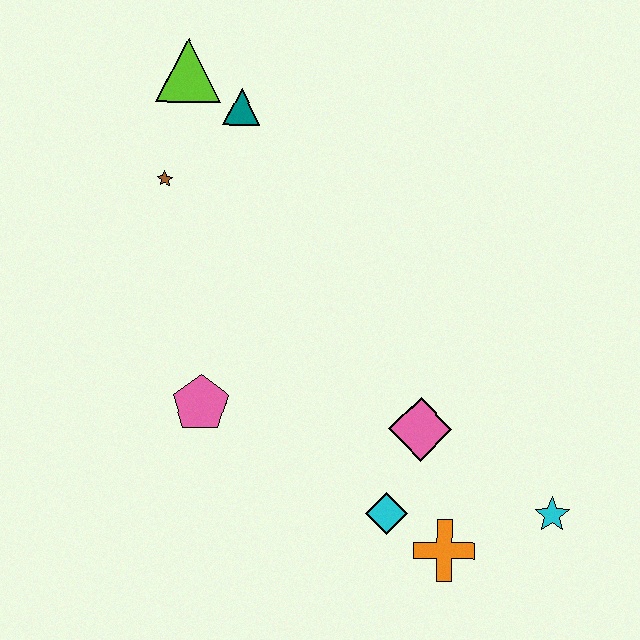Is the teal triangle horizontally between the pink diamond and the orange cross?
No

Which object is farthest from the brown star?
The cyan star is farthest from the brown star.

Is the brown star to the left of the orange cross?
Yes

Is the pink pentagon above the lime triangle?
No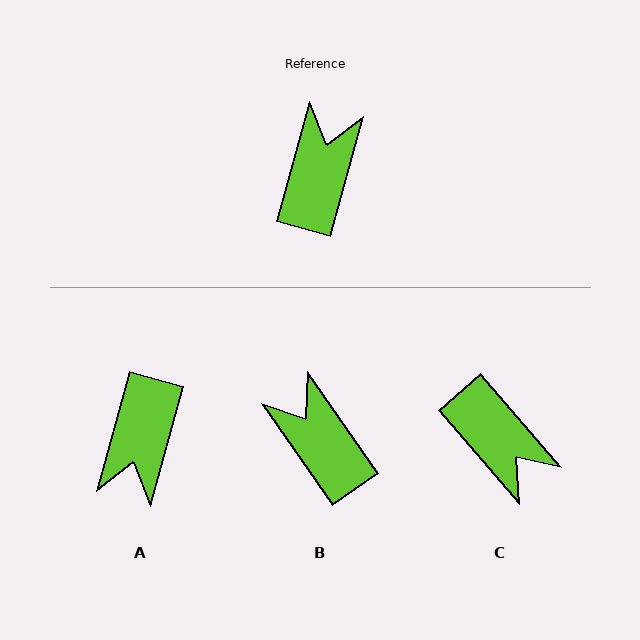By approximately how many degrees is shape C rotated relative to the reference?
Approximately 124 degrees clockwise.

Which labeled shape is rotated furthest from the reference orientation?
A, about 180 degrees away.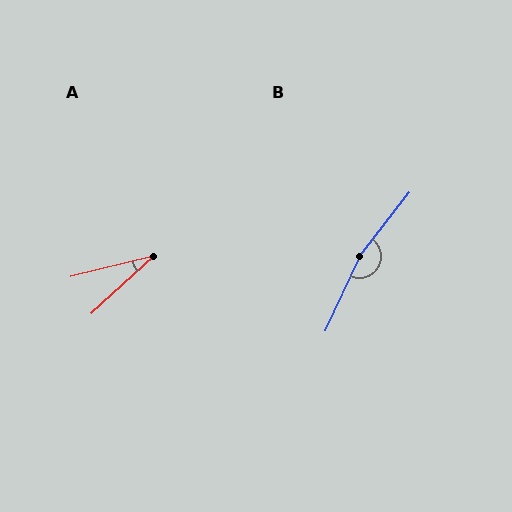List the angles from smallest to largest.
A (29°), B (166°).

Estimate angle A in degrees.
Approximately 29 degrees.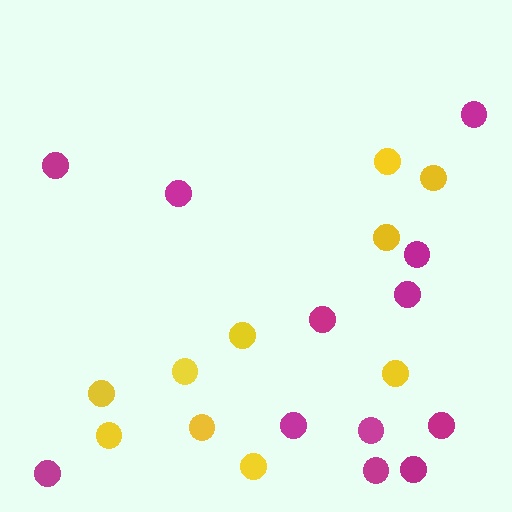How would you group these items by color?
There are 2 groups: one group of magenta circles (12) and one group of yellow circles (10).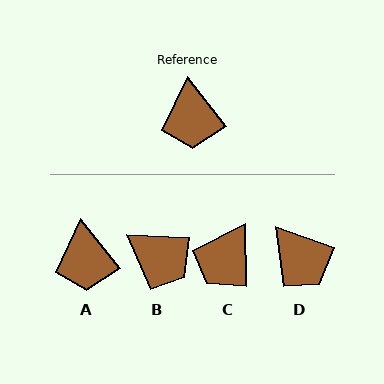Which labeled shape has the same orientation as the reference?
A.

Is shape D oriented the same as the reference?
No, it is off by about 33 degrees.